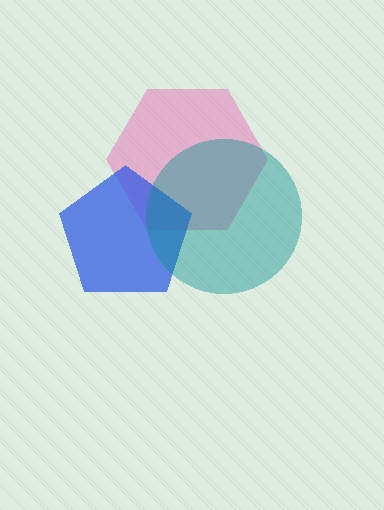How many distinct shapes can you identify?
There are 3 distinct shapes: a pink hexagon, a blue pentagon, a teal circle.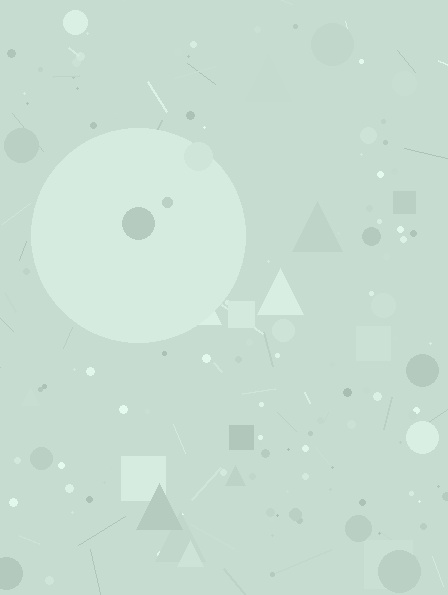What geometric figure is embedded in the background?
A circle is embedded in the background.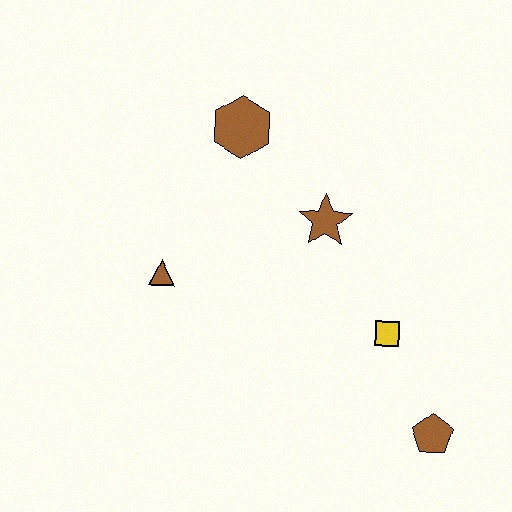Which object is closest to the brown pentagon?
The yellow square is closest to the brown pentagon.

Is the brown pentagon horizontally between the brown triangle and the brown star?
No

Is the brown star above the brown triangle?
Yes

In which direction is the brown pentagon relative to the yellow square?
The brown pentagon is below the yellow square.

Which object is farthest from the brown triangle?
The brown pentagon is farthest from the brown triangle.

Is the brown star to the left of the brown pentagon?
Yes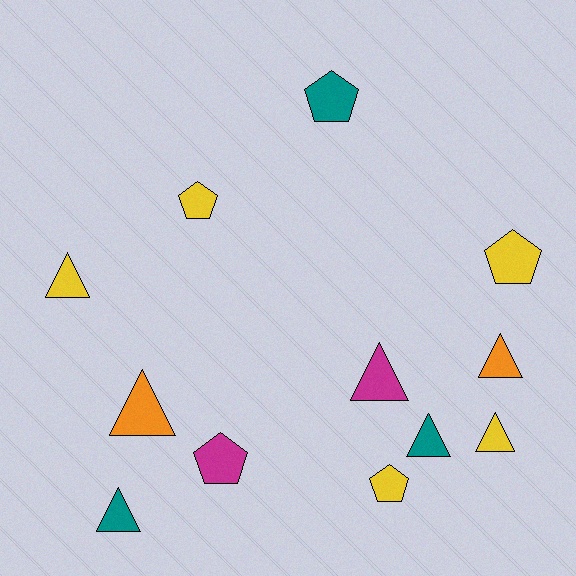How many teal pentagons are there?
There is 1 teal pentagon.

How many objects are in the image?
There are 12 objects.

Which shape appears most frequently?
Triangle, with 7 objects.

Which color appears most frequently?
Yellow, with 5 objects.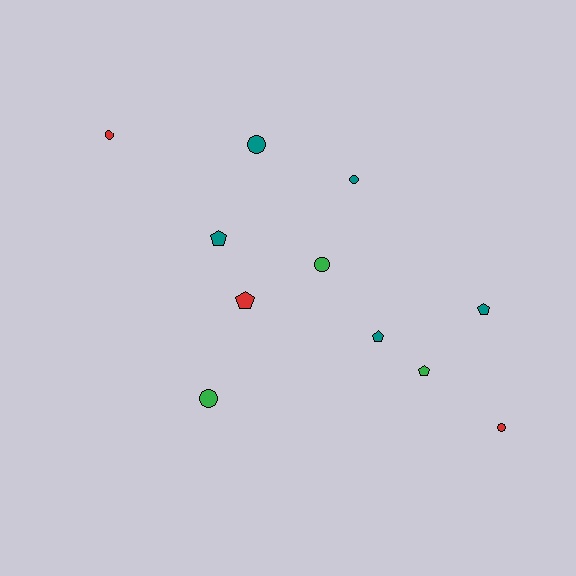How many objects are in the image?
There are 11 objects.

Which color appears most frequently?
Teal, with 5 objects.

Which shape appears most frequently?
Circle, with 6 objects.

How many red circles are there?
There are 2 red circles.